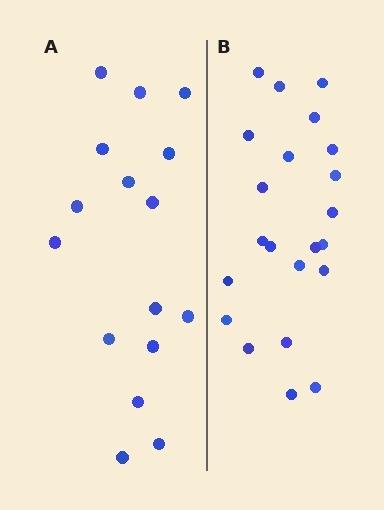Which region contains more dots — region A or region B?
Region B (the right region) has more dots.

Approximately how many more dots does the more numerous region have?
Region B has about 6 more dots than region A.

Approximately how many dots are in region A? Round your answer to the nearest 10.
About 20 dots. (The exact count is 16, which rounds to 20.)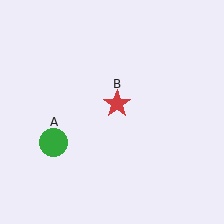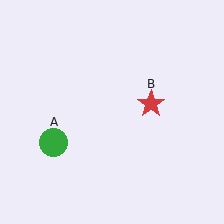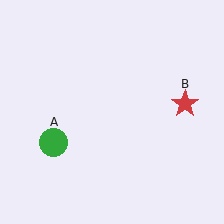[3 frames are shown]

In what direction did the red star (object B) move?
The red star (object B) moved right.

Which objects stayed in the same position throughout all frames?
Green circle (object A) remained stationary.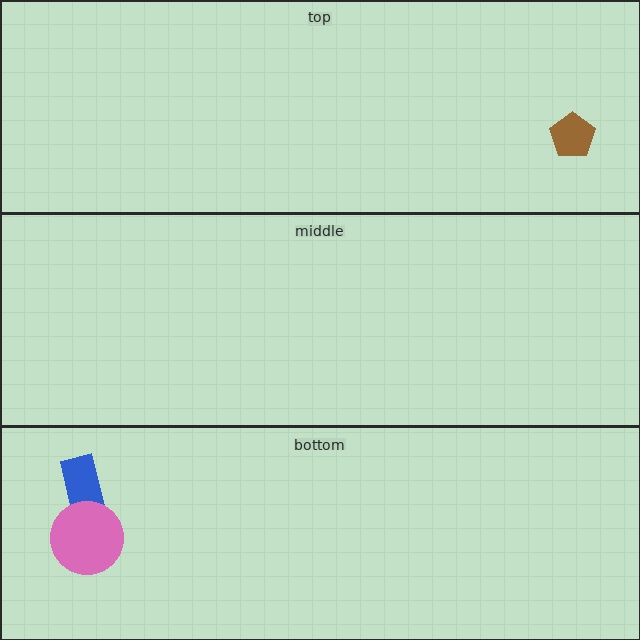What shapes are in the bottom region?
The blue rectangle, the pink circle.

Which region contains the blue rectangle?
The bottom region.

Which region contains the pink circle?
The bottom region.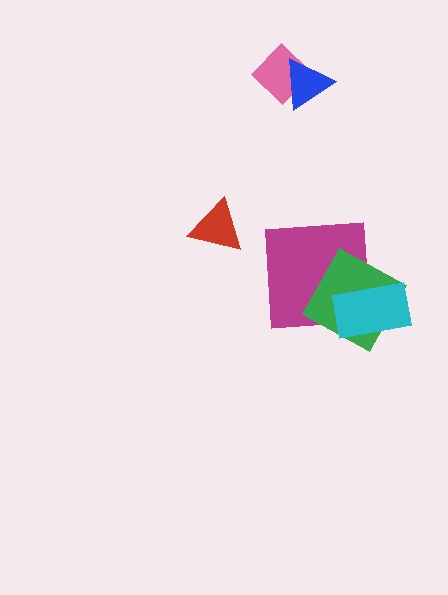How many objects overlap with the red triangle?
0 objects overlap with the red triangle.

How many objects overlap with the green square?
2 objects overlap with the green square.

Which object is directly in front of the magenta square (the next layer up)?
The green square is directly in front of the magenta square.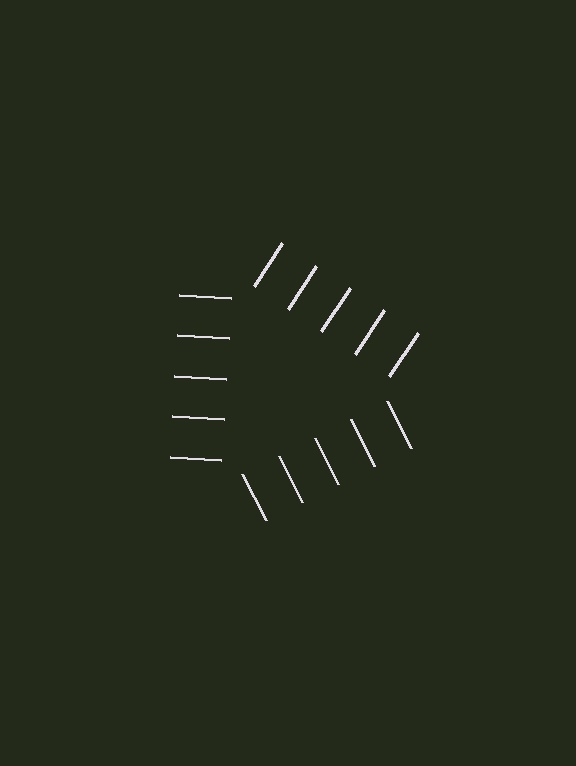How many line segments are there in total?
15 — 5 along each of the 3 edges.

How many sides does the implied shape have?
3 sides — the line-ends trace a triangle.